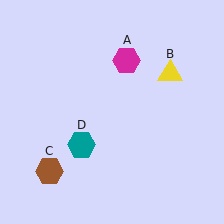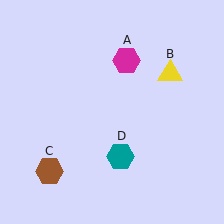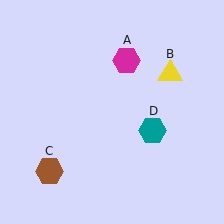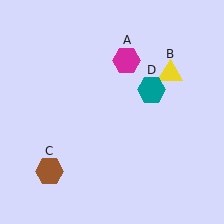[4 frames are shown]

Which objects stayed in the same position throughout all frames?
Magenta hexagon (object A) and yellow triangle (object B) and brown hexagon (object C) remained stationary.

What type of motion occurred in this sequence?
The teal hexagon (object D) rotated counterclockwise around the center of the scene.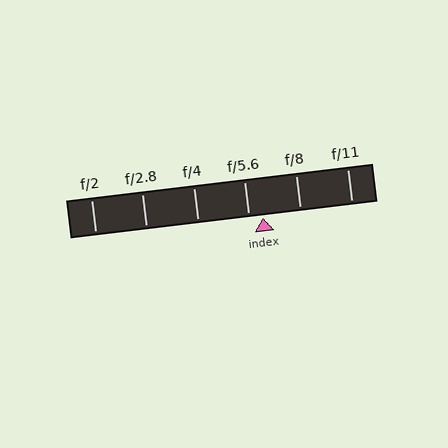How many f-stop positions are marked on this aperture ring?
There are 6 f-stop positions marked.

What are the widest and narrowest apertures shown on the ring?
The widest aperture shown is f/2 and the narrowest is f/11.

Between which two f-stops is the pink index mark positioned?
The index mark is between f/5.6 and f/8.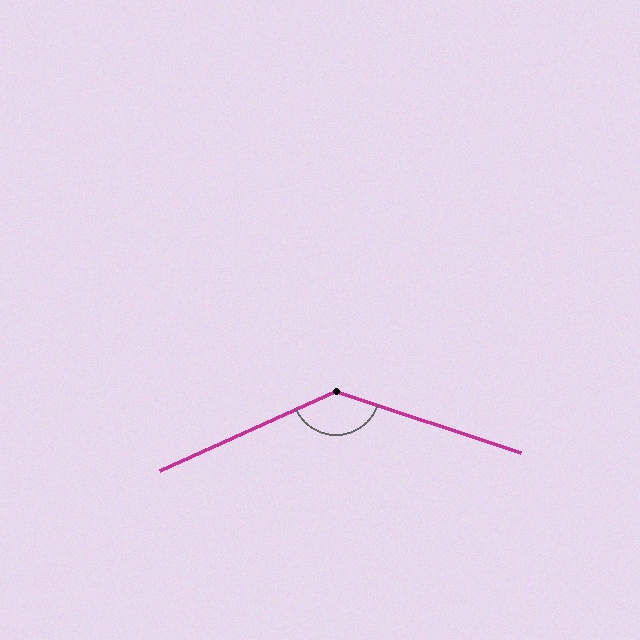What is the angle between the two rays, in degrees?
Approximately 137 degrees.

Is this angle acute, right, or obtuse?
It is obtuse.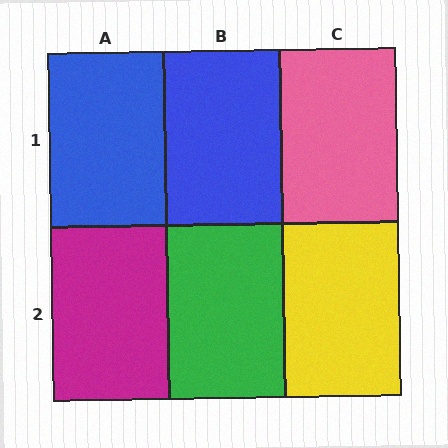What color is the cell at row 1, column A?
Blue.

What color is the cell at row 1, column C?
Pink.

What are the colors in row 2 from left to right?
Magenta, green, yellow.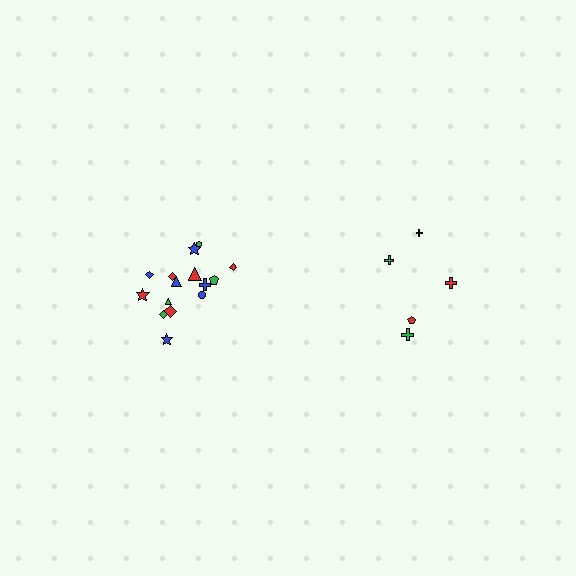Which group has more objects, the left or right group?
The left group.